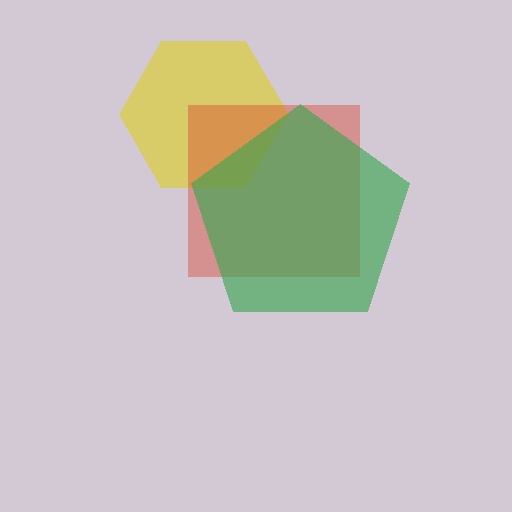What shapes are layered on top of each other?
The layered shapes are: a yellow hexagon, a red square, a green pentagon.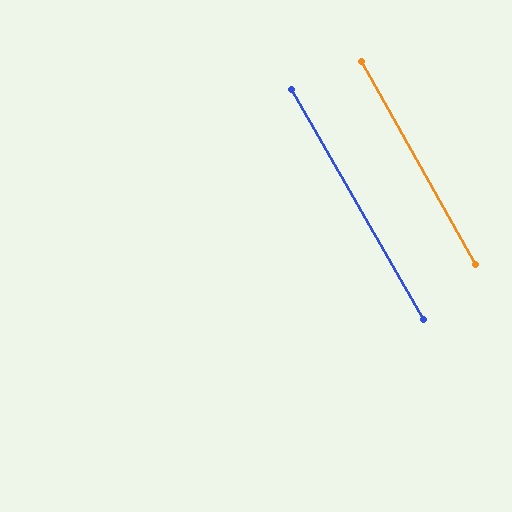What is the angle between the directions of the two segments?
Approximately 1 degree.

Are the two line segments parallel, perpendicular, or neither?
Parallel — their directions differ by only 0.6°.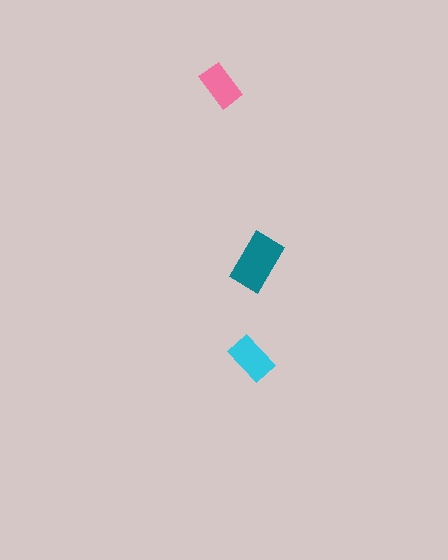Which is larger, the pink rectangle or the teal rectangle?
The teal one.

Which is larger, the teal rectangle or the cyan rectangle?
The teal one.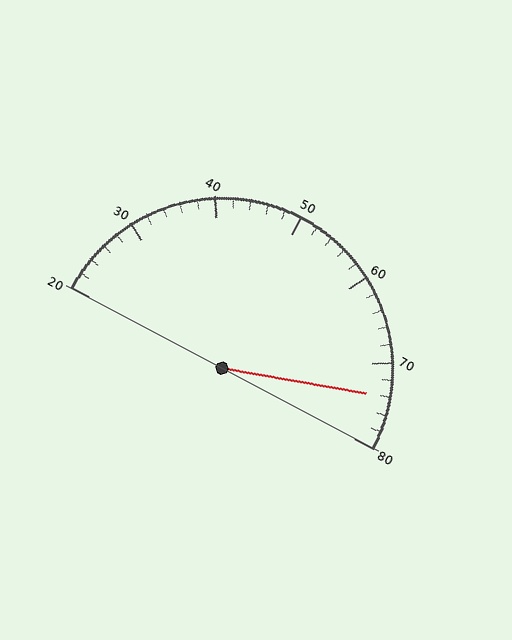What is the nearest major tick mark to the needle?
The nearest major tick mark is 70.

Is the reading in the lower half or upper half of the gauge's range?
The reading is in the upper half of the range (20 to 80).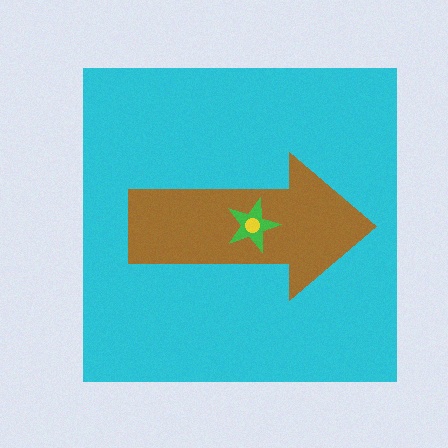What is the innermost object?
The yellow circle.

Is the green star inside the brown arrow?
Yes.